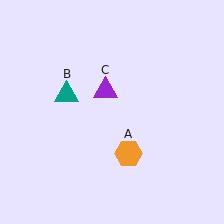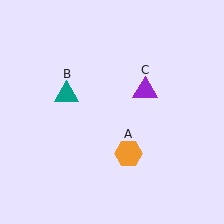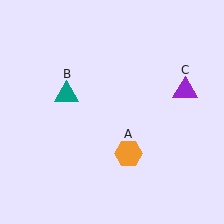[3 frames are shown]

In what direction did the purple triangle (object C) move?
The purple triangle (object C) moved right.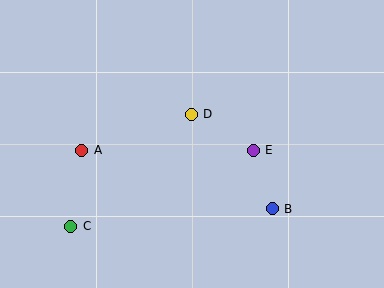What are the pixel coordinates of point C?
Point C is at (71, 226).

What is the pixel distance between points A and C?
The distance between A and C is 77 pixels.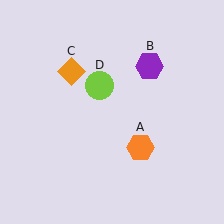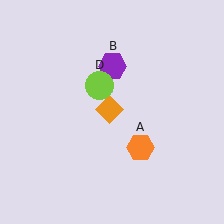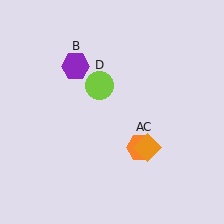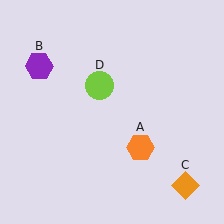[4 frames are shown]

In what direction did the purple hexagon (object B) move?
The purple hexagon (object B) moved left.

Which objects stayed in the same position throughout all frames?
Orange hexagon (object A) and lime circle (object D) remained stationary.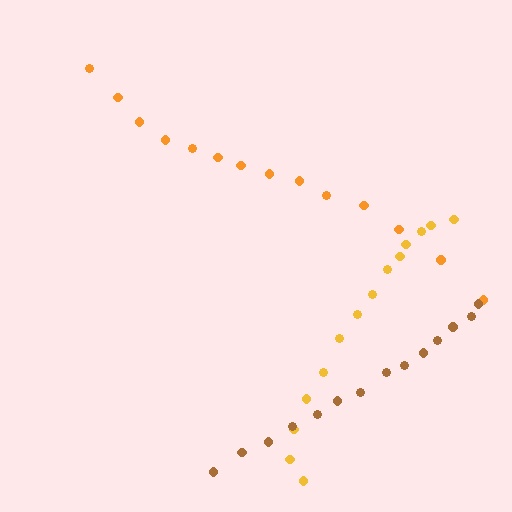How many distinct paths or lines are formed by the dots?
There are 3 distinct paths.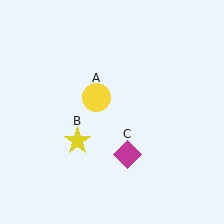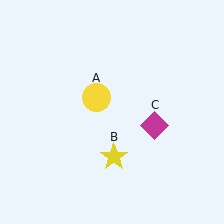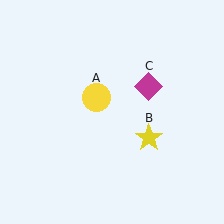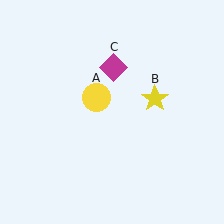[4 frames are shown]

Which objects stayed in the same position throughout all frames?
Yellow circle (object A) remained stationary.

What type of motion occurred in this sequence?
The yellow star (object B), magenta diamond (object C) rotated counterclockwise around the center of the scene.